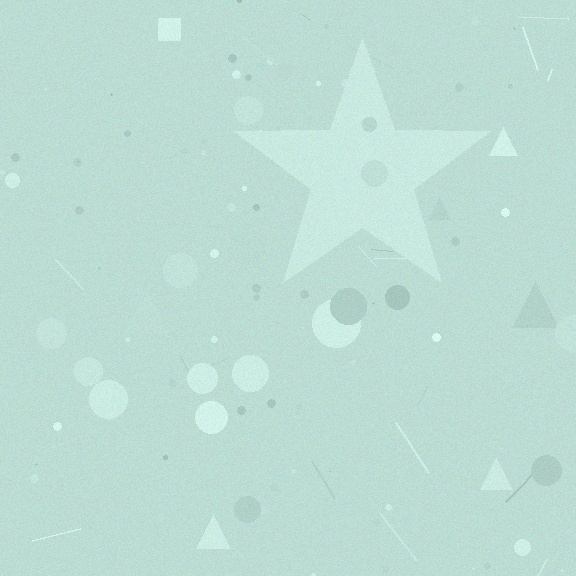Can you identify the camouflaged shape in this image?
The camouflaged shape is a star.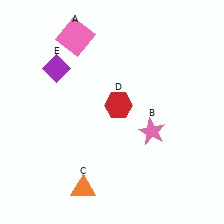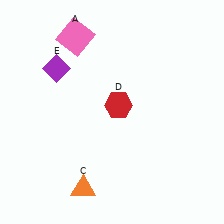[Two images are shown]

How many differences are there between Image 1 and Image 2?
There is 1 difference between the two images.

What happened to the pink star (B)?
The pink star (B) was removed in Image 2. It was in the bottom-right area of Image 1.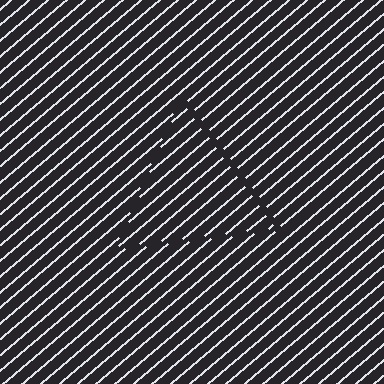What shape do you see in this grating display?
An illusory triangle. The interior of the shape contains the same grating, shifted by half a period — the contour is defined by the phase discontinuity where line-ends from the inner and outer gratings abut.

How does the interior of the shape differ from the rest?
The interior of the shape contains the same grating, shifted by half a period — the contour is defined by the phase discontinuity where line-ends from the inner and outer gratings abut.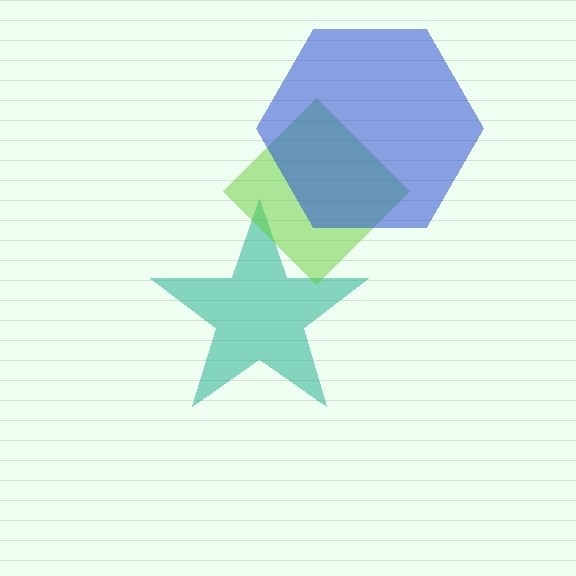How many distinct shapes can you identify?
There are 3 distinct shapes: a teal star, a lime diamond, a blue hexagon.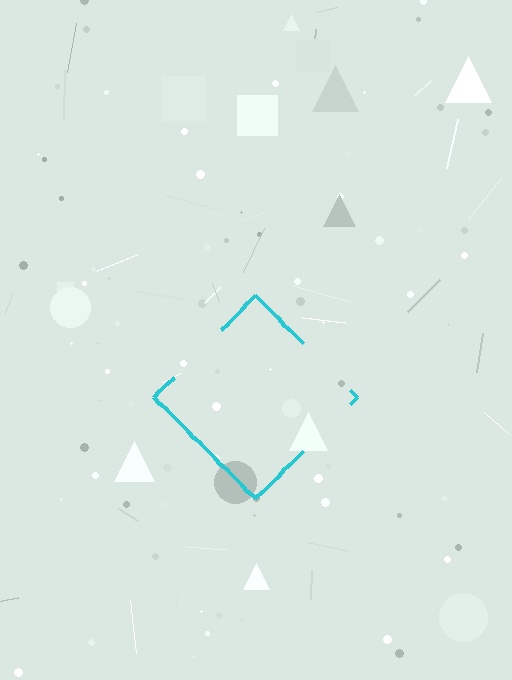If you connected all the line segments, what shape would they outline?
They would outline a diamond.